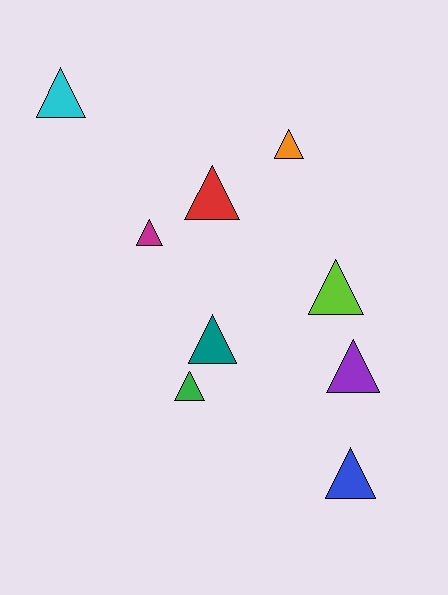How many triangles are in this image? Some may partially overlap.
There are 9 triangles.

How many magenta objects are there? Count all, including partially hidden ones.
There is 1 magenta object.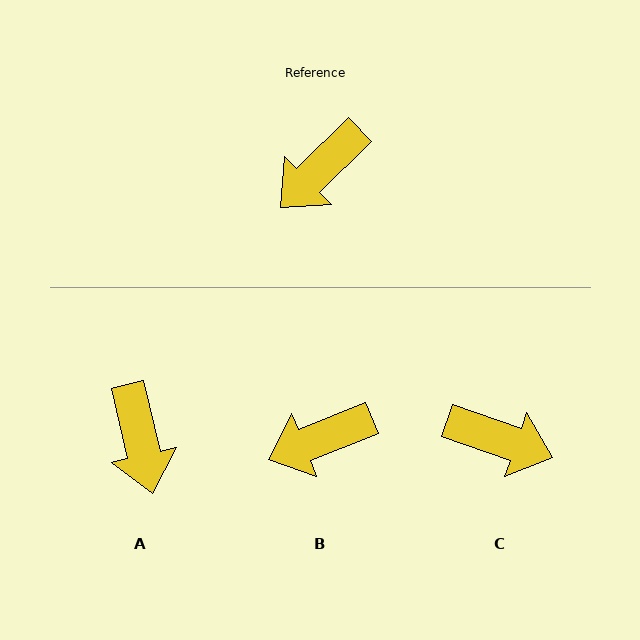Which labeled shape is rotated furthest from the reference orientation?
C, about 116 degrees away.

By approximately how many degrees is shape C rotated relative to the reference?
Approximately 116 degrees counter-clockwise.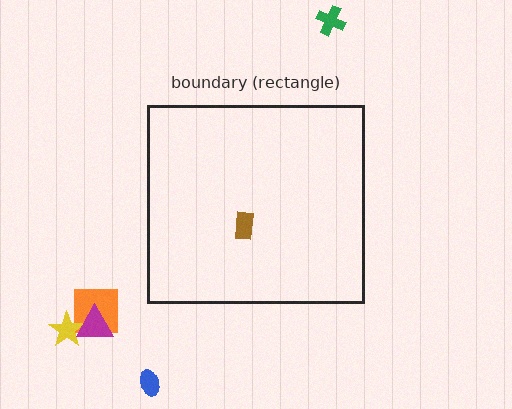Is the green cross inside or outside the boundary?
Outside.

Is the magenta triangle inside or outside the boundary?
Outside.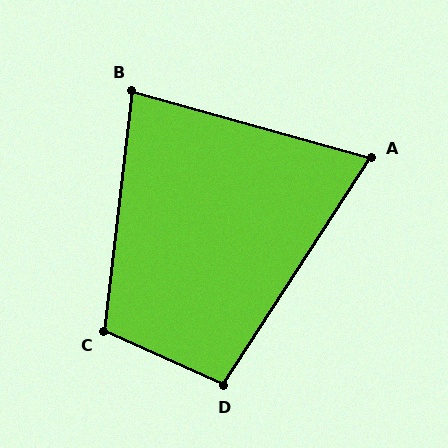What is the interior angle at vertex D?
Approximately 99 degrees (obtuse).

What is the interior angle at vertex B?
Approximately 81 degrees (acute).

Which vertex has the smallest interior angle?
A, at approximately 73 degrees.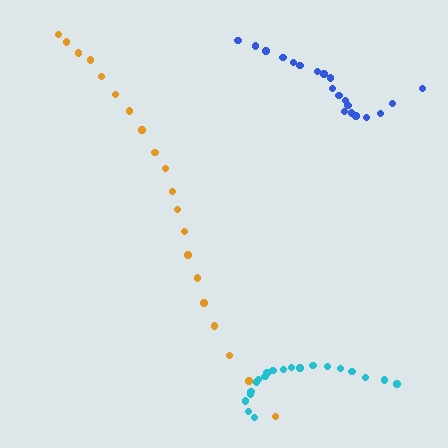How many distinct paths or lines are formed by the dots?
There are 3 distinct paths.